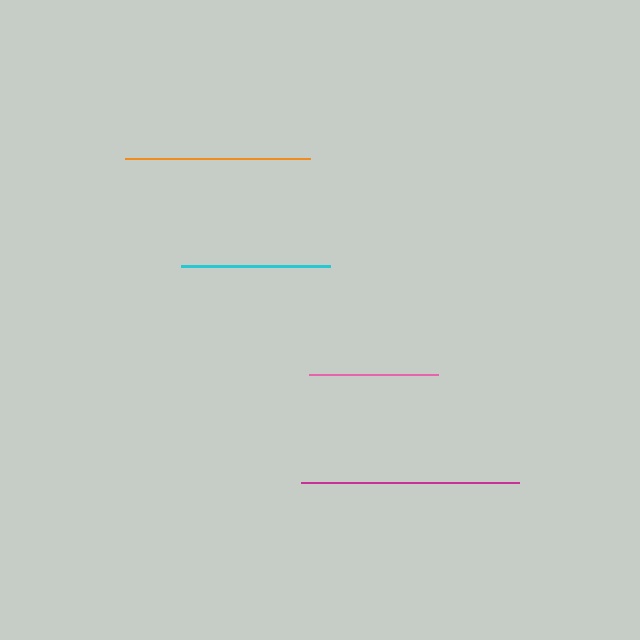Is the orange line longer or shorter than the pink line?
The orange line is longer than the pink line.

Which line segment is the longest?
The magenta line is the longest at approximately 218 pixels.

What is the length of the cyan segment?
The cyan segment is approximately 150 pixels long.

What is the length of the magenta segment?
The magenta segment is approximately 218 pixels long.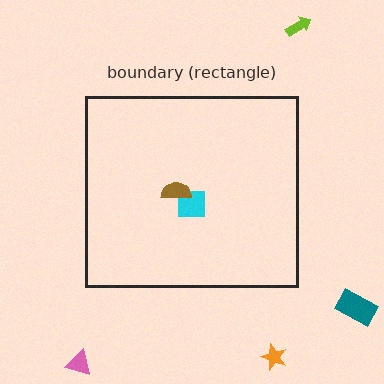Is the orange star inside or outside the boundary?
Outside.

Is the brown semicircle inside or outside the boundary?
Inside.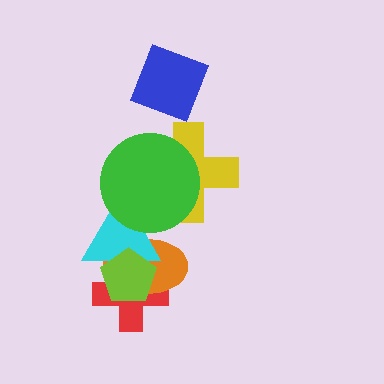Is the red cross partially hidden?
Yes, it is partially covered by another shape.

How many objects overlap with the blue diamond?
0 objects overlap with the blue diamond.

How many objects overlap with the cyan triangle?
4 objects overlap with the cyan triangle.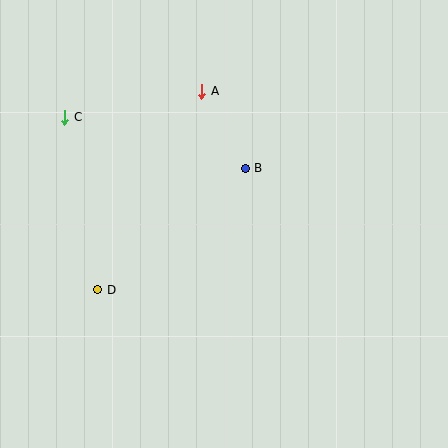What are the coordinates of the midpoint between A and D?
The midpoint between A and D is at (150, 191).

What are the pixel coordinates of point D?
Point D is at (97, 290).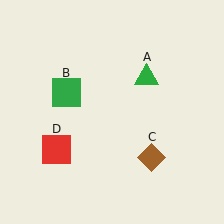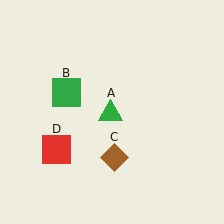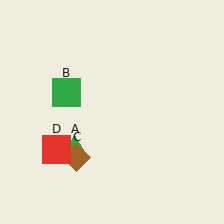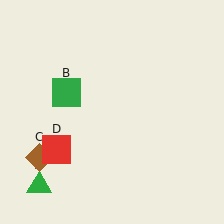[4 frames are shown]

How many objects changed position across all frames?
2 objects changed position: green triangle (object A), brown diamond (object C).